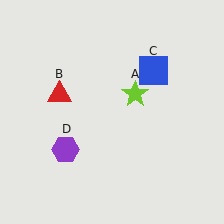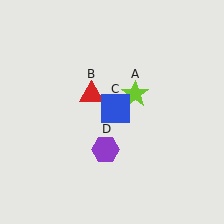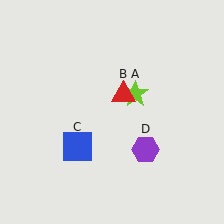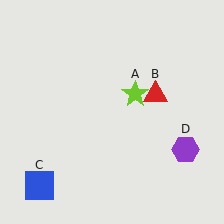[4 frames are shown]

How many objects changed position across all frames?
3 objects changed position: red triangle (object B), blue square (object C), purple hexagon (object D).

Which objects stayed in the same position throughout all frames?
Lime star (object A) remained stationary.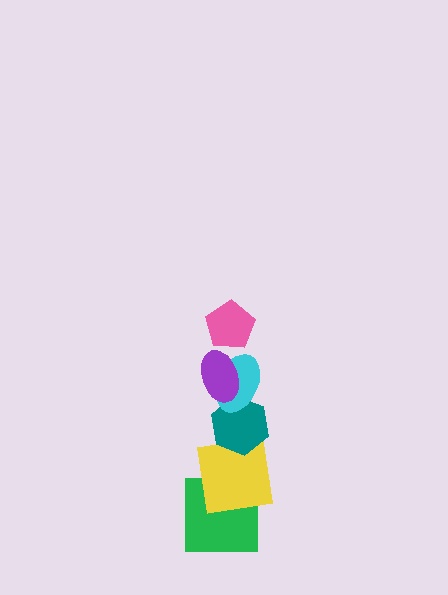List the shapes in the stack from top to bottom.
From top to bottom: the pink pentagon, the purple ellipse, the cyan ellipse, the teal hexagon, the yellow square, the green square.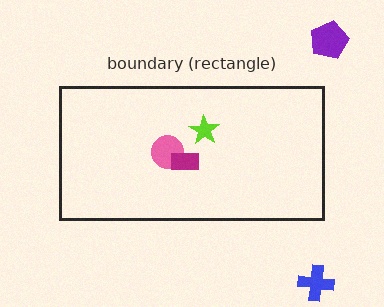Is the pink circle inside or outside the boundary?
Inside.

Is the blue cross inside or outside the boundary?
Outside.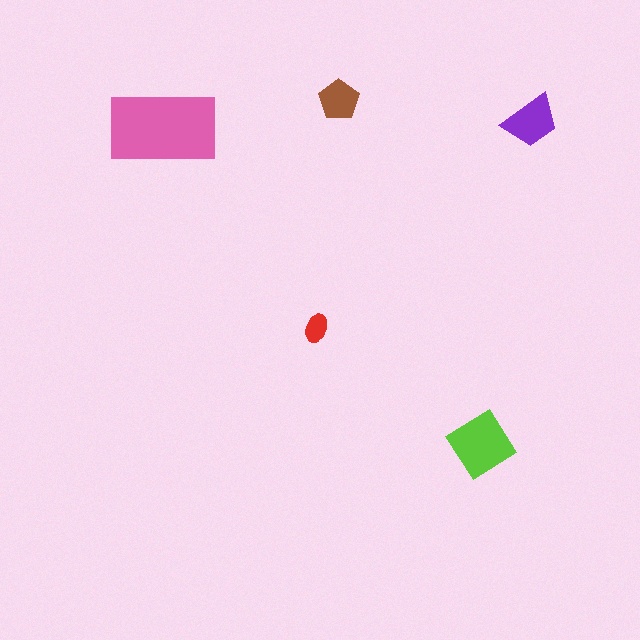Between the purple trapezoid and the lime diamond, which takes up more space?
The lime diamond.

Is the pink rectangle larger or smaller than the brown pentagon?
Larger.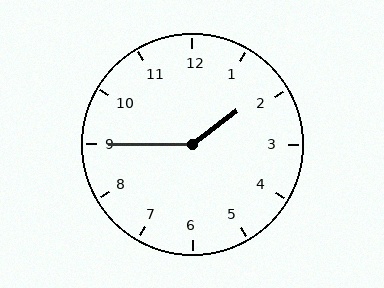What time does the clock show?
1:45.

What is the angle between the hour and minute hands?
Approximately 142 degrees.